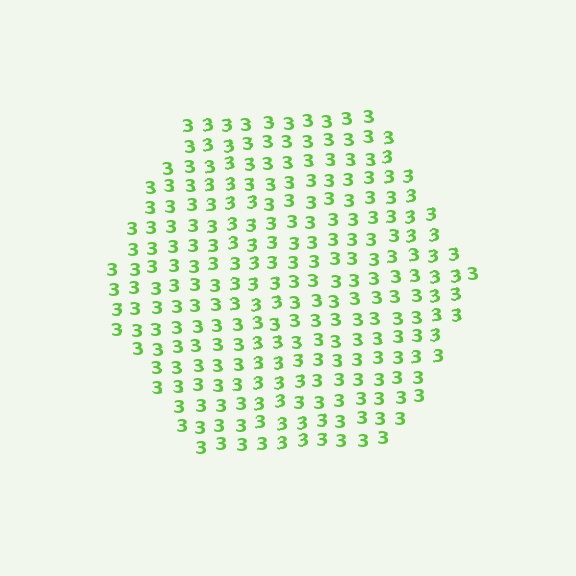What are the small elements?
The small elements are digit 3's.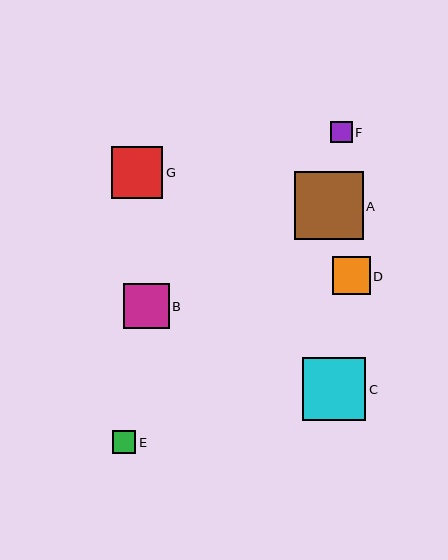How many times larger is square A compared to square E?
Square A is approximately 3.0 times the size of square E.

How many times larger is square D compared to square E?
Square D is approximately 1.6 times the size of square E.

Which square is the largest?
Square A is the largest with a size of approximately 69 pixels.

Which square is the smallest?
Square F is the smallest with a size of approximately 21 pixels.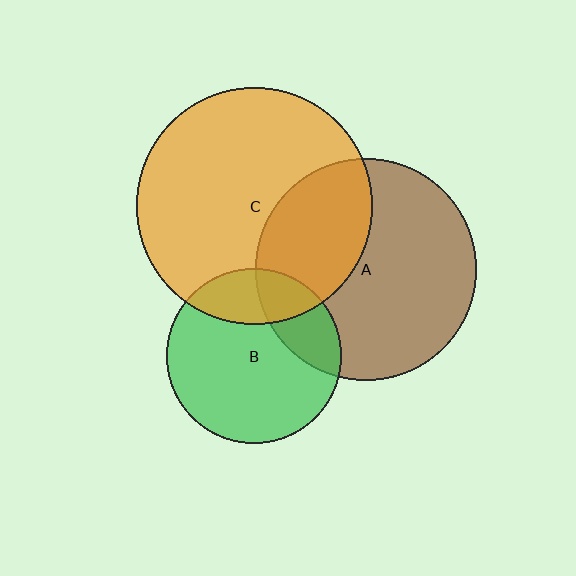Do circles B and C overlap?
Yes.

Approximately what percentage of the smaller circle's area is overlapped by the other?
Approximately 20%.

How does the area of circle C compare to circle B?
Approximately 1.8 times.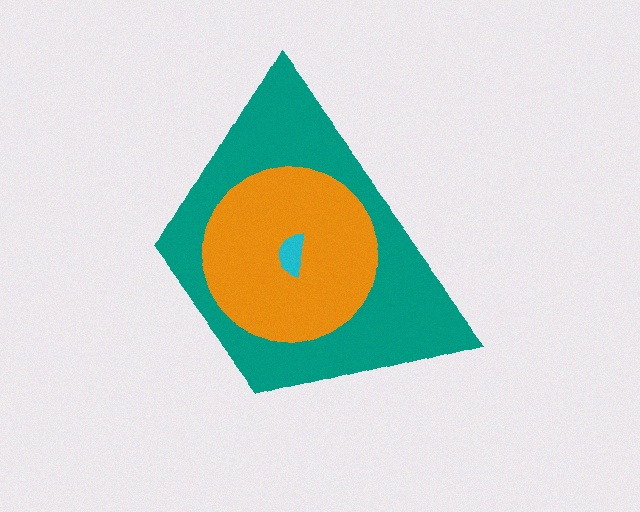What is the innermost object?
The cyan semicircle.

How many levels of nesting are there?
3.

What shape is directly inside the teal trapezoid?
The orange circle.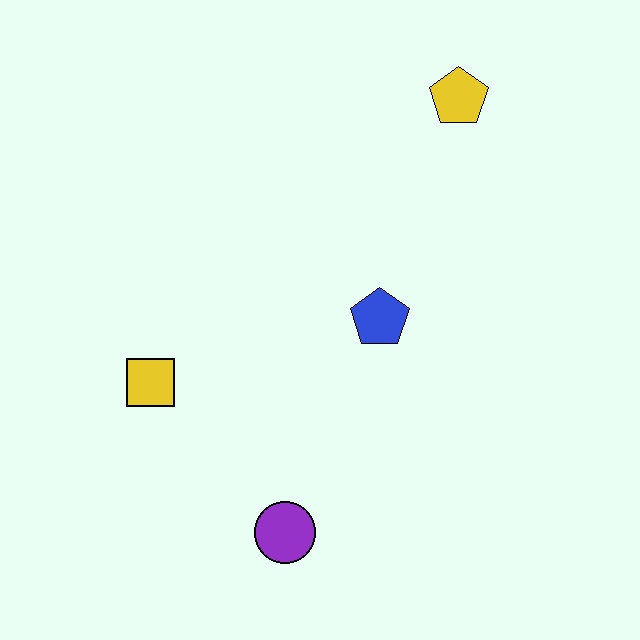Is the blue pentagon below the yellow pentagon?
Yes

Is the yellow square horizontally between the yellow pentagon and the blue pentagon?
No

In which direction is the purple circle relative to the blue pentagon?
The purple circle is below the blue pentagon.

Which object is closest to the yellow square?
The purple circle is closest to the yellow square.